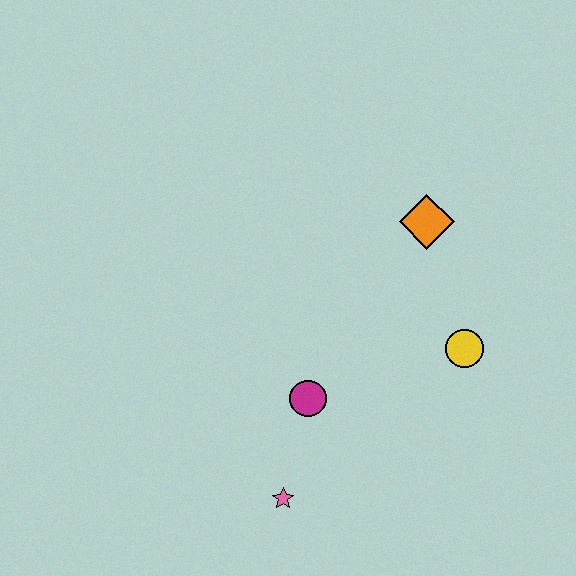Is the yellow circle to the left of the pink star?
No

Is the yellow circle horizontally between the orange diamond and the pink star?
No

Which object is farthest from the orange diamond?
The pink star is farthest from the orange diamond.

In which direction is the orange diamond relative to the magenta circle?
The orange diamond is above the magenta circle.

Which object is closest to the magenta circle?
The pink star is closest to the magenta circle.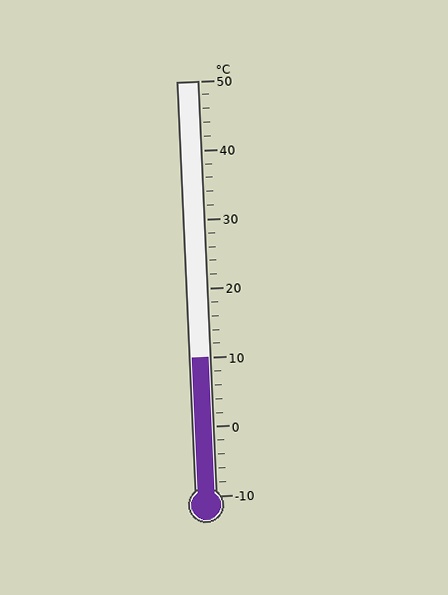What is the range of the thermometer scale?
The thermometer scale ranges from -10°C to 50°C.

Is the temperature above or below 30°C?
The temperature is below 30°C.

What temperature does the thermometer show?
The thermometer shows approximately 10°C.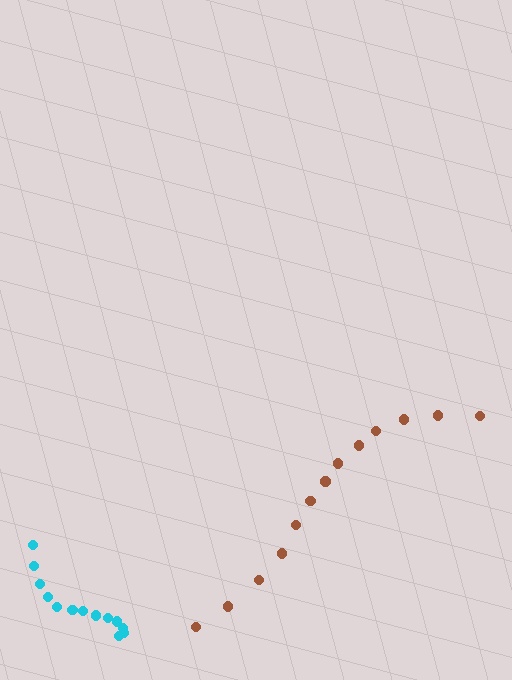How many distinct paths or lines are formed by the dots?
There are 2 distinct paths.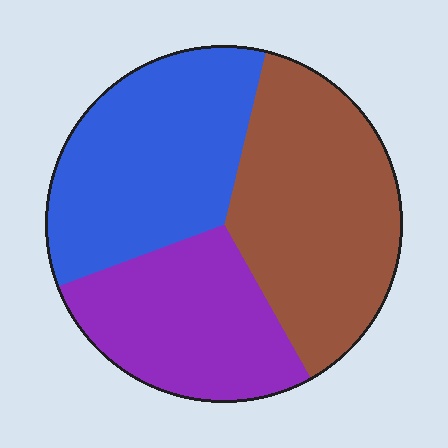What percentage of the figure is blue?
Blue covers 35% of the figure.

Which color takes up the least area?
Purple, at roughly 25%.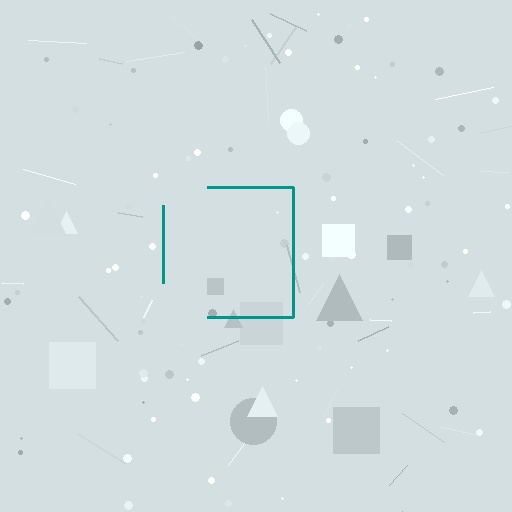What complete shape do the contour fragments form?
The contour fragments form a square.